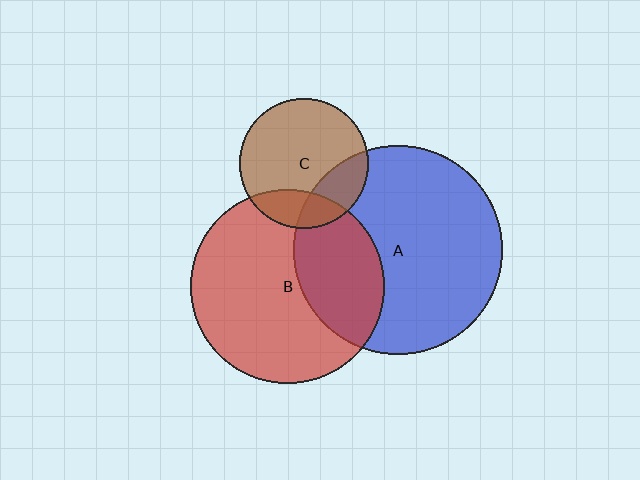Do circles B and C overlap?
Yes.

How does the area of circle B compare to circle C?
Approximately 2.3 times.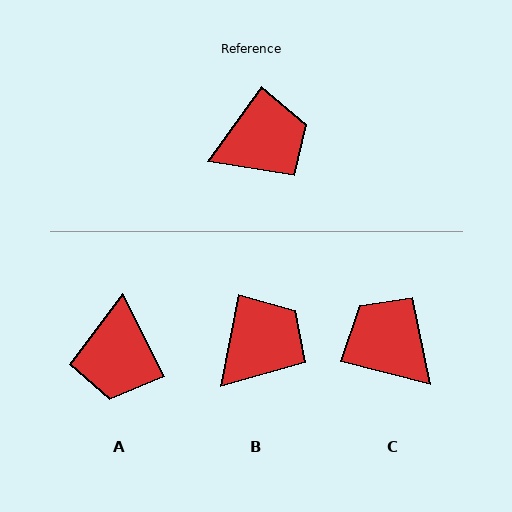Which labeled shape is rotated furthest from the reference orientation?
A, about 118 degrees away.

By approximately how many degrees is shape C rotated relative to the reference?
Approximately 111 degrees counter-clockwise.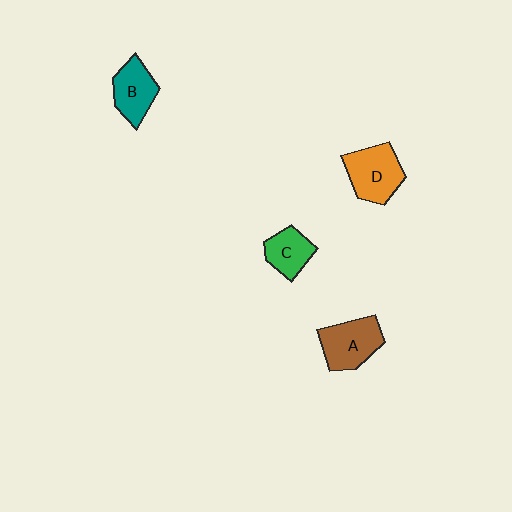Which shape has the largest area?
Shape D (orange).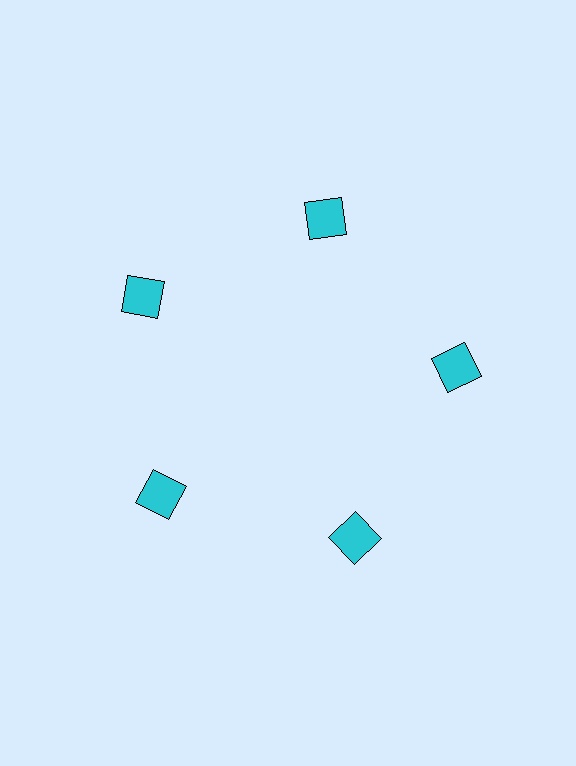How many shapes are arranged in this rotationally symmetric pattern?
There are 5 shapes, arranged in 5 groups of 1.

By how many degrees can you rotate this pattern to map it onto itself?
The pattern maps onto itself every 72 degrees of rotation.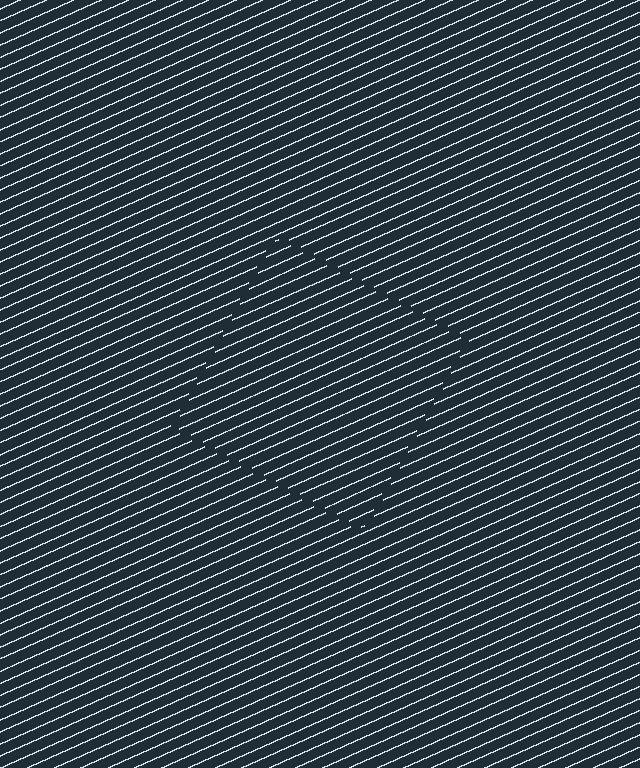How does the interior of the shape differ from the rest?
The interior of the shape contains the same grating, shifted by half a period — the contour is defined by the phase discontinuity where line-ends from the inner and outer gratings abut.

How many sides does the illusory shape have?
4 sides — the line-ends trace a square.